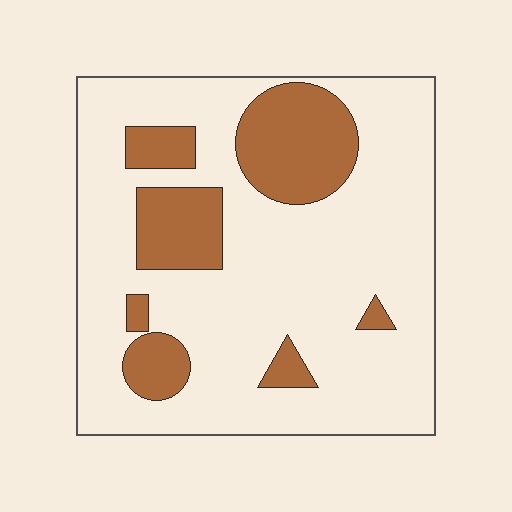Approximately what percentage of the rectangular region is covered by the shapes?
Approximately 25%.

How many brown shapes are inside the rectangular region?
7.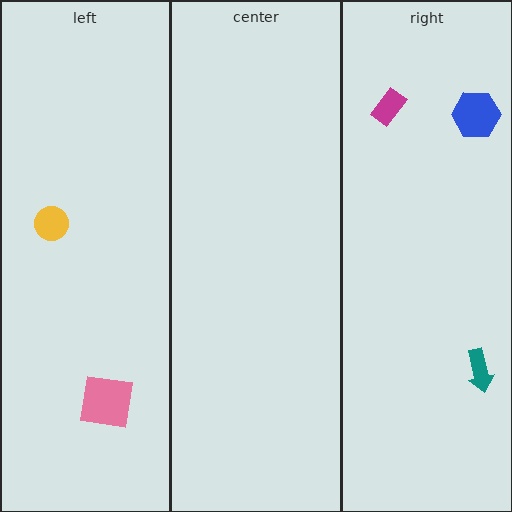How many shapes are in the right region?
3.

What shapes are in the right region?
The blue hexagon, the teal arrow, the magenta rectangle.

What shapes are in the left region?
The yellow circle, the pink square.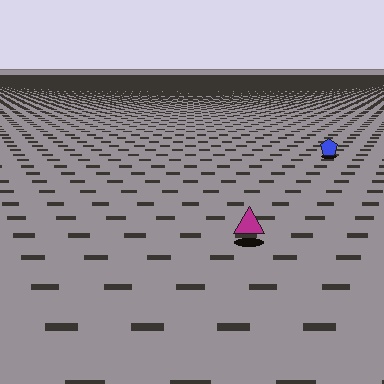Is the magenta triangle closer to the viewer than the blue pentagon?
Yes. The magenta triangle is closer — you can tell from the texture gradient: the ground texture is coarser near it.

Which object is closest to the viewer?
The magenta triangle is closest. The texture marks near it are larger and more spread out.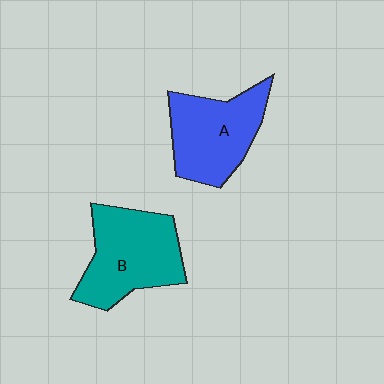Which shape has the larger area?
Shape B (teal).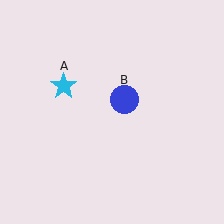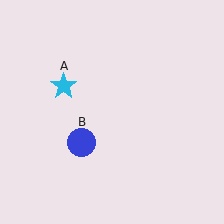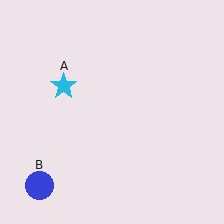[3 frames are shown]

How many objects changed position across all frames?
1 object changed position: blue circle (object B).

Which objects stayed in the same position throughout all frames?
Cyan star (object A) remained stationary.